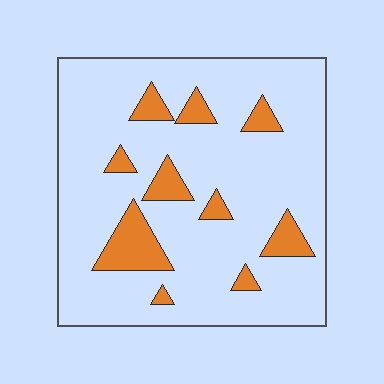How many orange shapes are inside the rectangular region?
10.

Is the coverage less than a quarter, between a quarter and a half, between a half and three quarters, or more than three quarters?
Less than a quarter.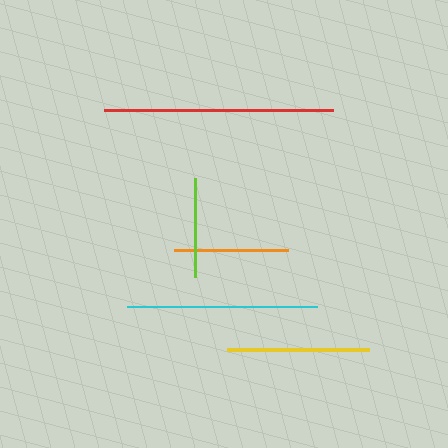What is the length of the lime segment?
The lime segment is approximately 99 pixels long.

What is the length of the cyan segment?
The cyan segment is approximately 190 pixels long.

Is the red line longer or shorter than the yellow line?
The red line is longer than the yellow line.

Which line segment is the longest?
The red line is the longest at approximately 229 pixels.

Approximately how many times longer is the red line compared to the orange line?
The red line is approximately 2.0 times the length of the orange line.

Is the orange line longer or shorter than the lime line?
The orange line is longer than the lime line.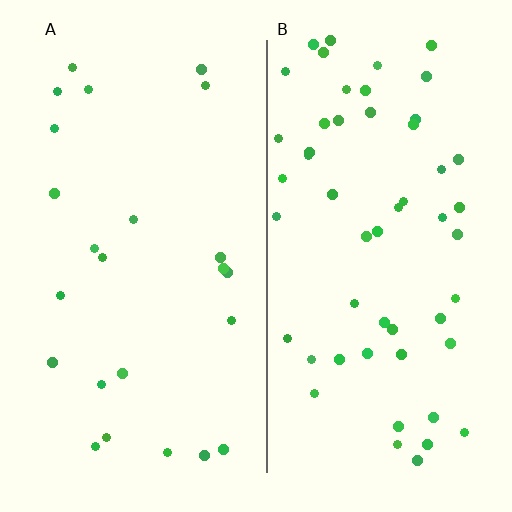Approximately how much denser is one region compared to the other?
Approximately 2.3× — region B over region A.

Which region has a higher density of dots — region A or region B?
B (the right).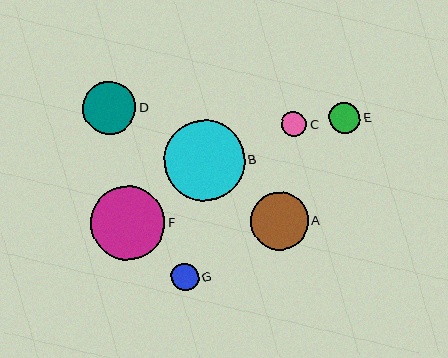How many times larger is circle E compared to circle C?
Circle E is approximately 1.2 times the size of circle C.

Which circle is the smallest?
Circle C is the smallest with a size of approximately 25 pixels.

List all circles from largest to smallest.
From largest to smallest: B, F, A, D, E, G, C.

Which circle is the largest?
Circle B is the largest with a size of approximately 81 pixels.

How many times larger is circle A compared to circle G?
Circle A is approximately 2.1 times the size of circle G.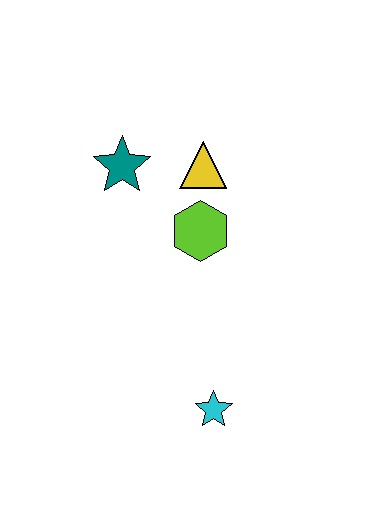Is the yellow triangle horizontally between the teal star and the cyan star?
Yes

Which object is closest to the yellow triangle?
The lime hexagon is closest to the yellow triangle.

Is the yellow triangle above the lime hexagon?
Yes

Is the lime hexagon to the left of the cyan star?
Yes